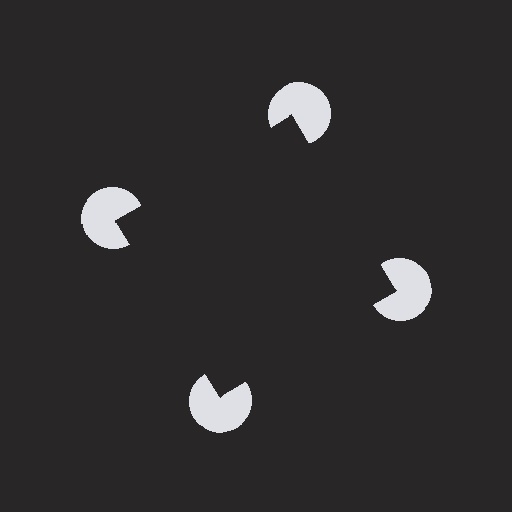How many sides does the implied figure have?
4 sides.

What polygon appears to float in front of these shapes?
An illusory square — its edges are inferred from the aligned wedge cuts in the pac-man discs, not physically drawn.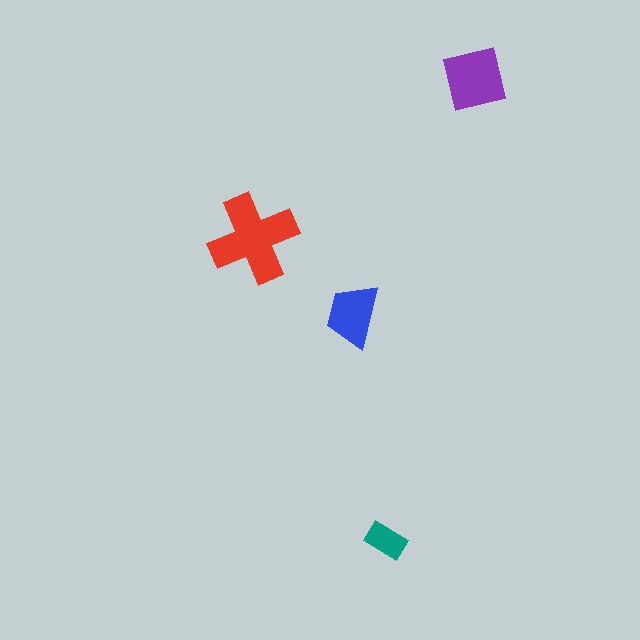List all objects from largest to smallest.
The red cross, the purple square, the blue trapezoid, the teal rectangle.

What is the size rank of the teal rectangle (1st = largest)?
4th.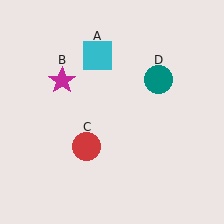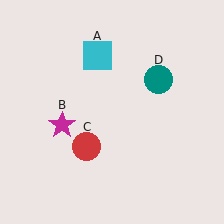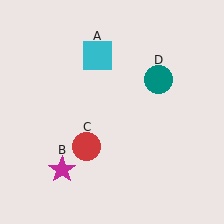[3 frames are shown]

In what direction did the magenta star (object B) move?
The magenta star (object B) moved down.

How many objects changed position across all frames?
1 object changed position: magenta star (object B).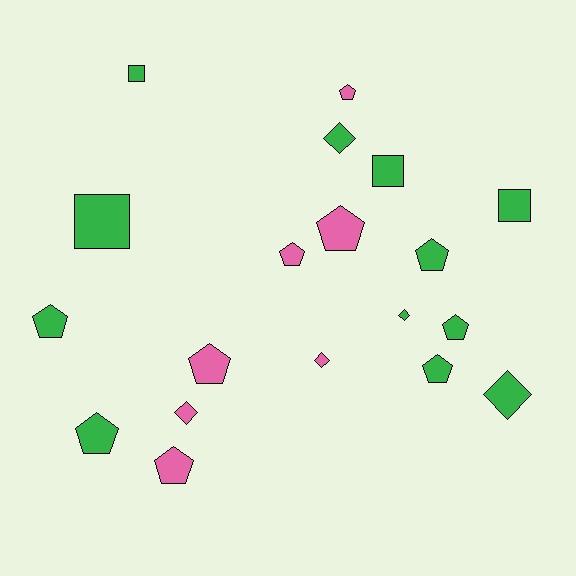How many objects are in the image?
There are 19 objects.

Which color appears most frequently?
Green, with 12 objects.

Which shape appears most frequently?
Pentagon, with 10 objects.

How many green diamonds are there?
There are 3 green diamonds.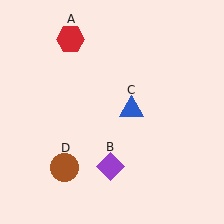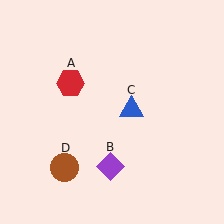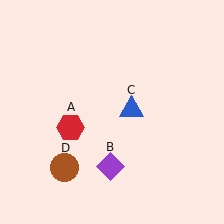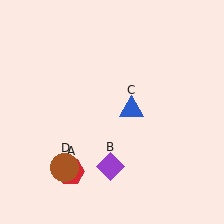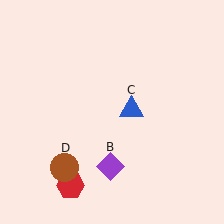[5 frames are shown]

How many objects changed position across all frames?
1 object changed position: red hexagon (object A).